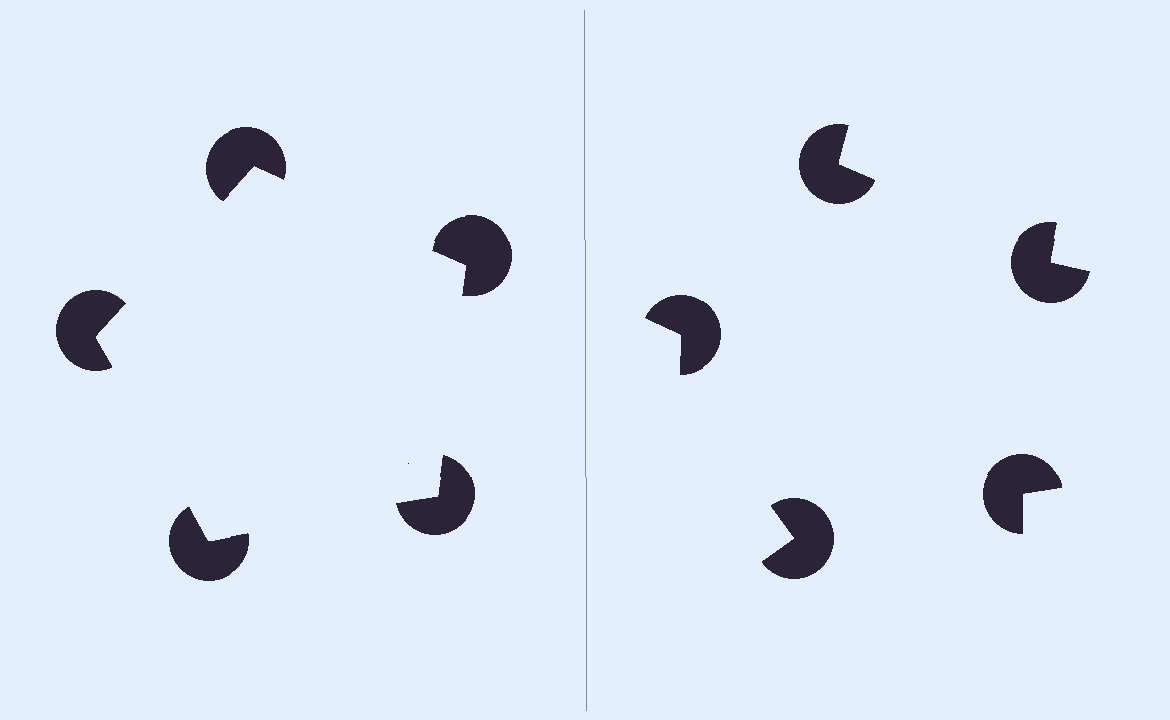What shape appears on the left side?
An illusory pentagon.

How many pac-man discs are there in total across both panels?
10 — 5 on each side.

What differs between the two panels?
The pac-man discs are positioned identically on both sides; only the wedge orientations differ. On the left they align to a pentagon; on the right they are misaligned.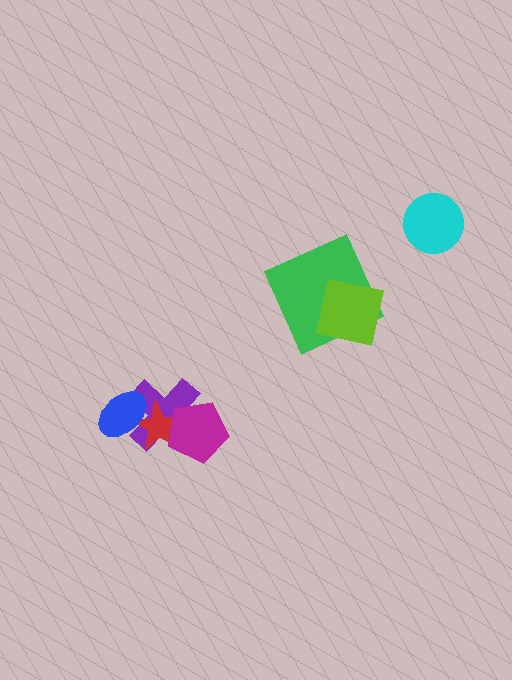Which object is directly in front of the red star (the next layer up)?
The blue ellipse is directly in front of the red star.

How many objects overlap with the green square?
1 object overlaps with the green square.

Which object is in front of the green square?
The lime square is in front of the green square.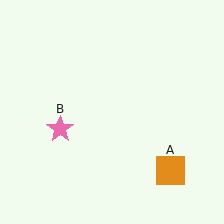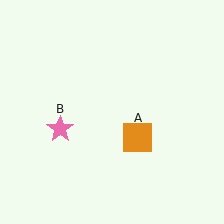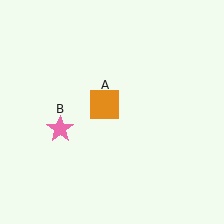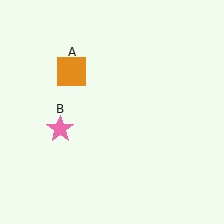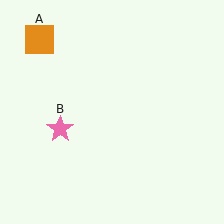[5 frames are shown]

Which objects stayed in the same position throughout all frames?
Pink star (object B) remained stationary.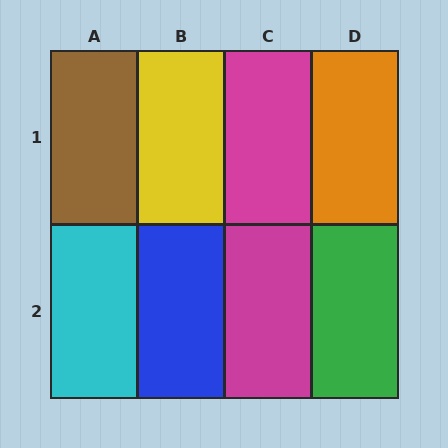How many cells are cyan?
1 cell is cyan.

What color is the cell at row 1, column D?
Orange.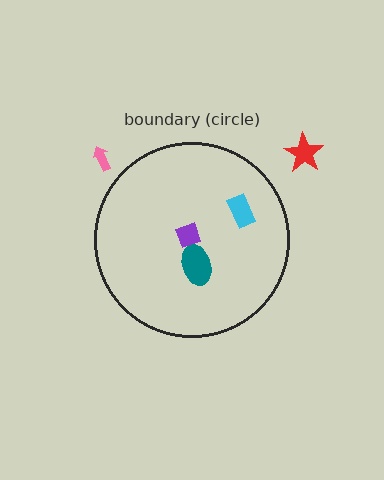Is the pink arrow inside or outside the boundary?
Outside.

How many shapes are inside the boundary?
3 inside, 2 outside.